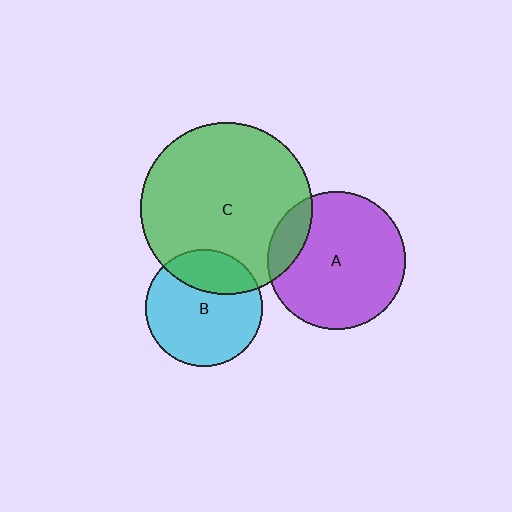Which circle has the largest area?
Circle C (green).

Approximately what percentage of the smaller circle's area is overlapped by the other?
Approximately 25%.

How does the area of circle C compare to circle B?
Approximately 2.1 times.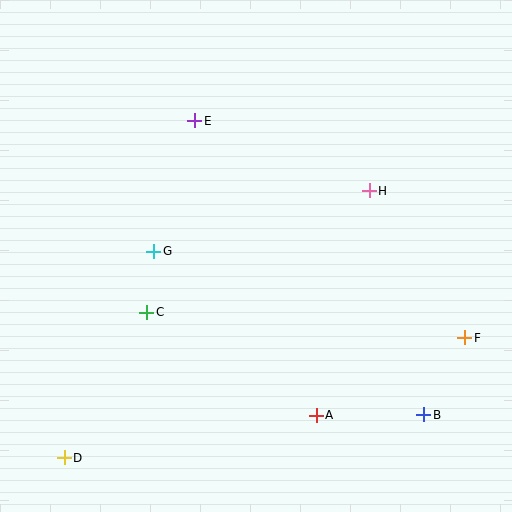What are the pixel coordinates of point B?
Point B is at (424, 415).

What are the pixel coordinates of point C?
Point C is at (147, 312).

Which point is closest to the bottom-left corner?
Point D is closest to the bottom-left corner.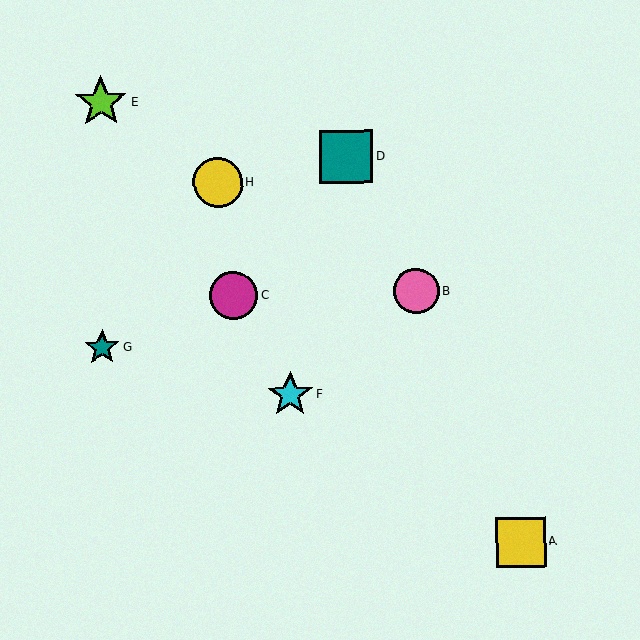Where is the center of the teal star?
The center of the teal star is at (102, 347).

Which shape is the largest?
The teal square (labeled D) is the largest.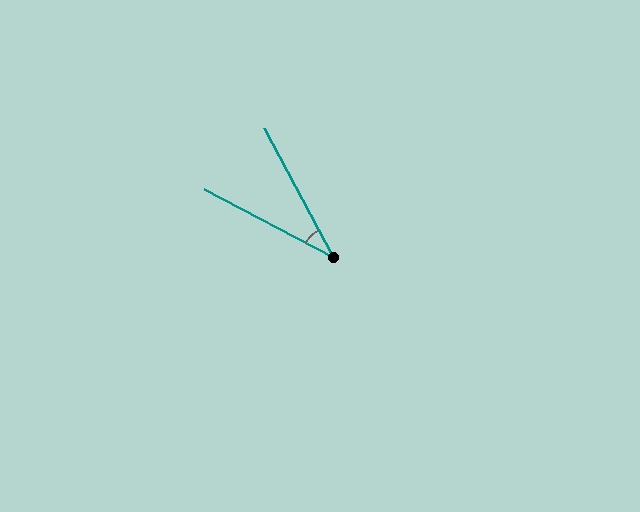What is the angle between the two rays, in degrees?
Approximately 34 degrees.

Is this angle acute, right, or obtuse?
It is acute.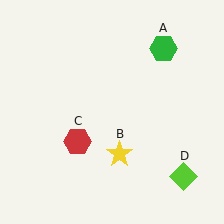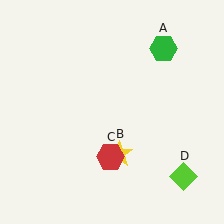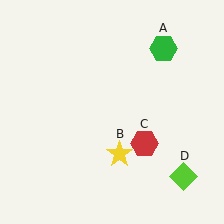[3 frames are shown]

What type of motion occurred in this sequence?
The red hexagon (object C) rotated counterclockwise around the center of the scene.